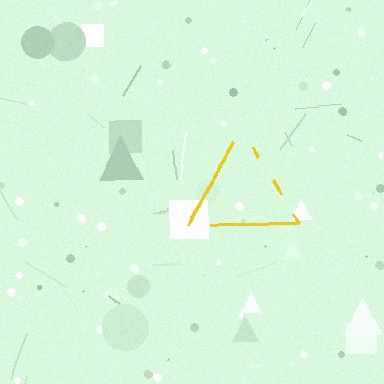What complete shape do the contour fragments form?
The contour fragments form a triangle.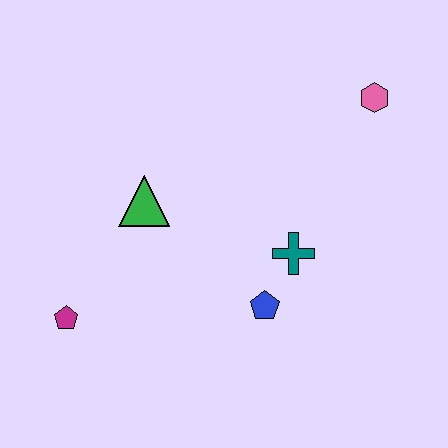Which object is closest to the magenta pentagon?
The green triangle is closest to the magenta pentagon.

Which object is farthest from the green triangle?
The pink hexagon is farthest from the green triangle.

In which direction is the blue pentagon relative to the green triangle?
The blue pentagon is to the right of the green triangle.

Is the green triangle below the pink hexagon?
Yes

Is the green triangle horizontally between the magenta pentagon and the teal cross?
Yes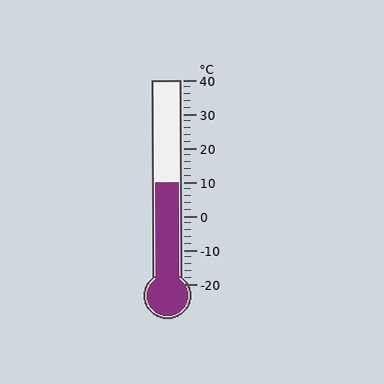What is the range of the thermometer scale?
The thermometer scale ranges from -20°C to 40°C.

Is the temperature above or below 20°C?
The temperature is below 20°C.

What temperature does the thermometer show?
The thermometer shows approximately 10°C.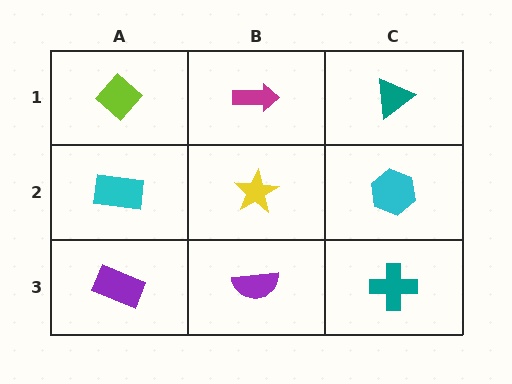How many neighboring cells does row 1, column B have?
3.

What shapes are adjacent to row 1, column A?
A cyan rectangle (row 2, column A), a magenta arrow (row 1, column B).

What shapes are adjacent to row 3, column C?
A cyan hexagon (row 2, column C), a purple semicircle (row 3, column B).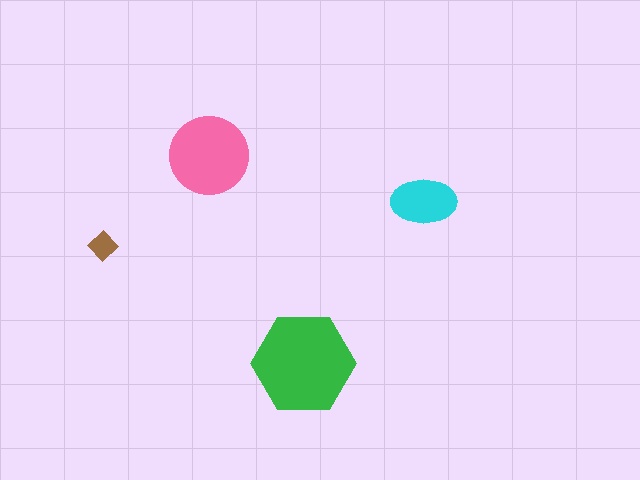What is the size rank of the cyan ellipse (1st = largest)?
3rd.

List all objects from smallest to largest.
The brown diamond, the cyan ellipse, the pink circle, the green hexagon.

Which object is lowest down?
The green hexagon is bottommost.